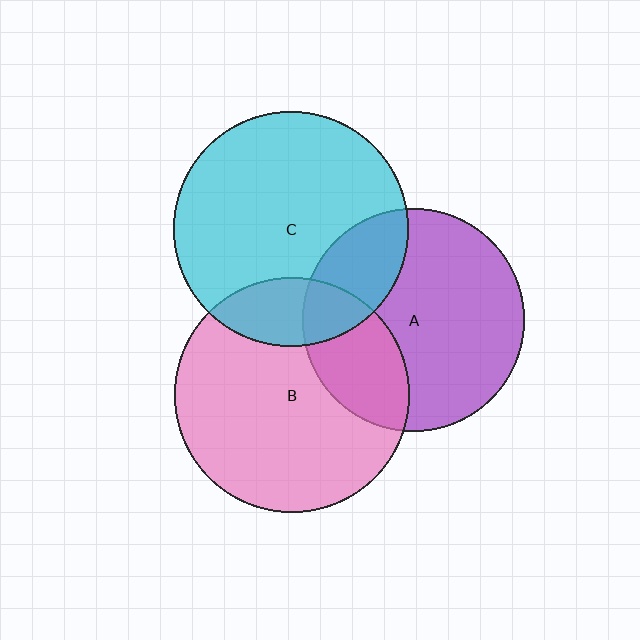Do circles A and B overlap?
Yes.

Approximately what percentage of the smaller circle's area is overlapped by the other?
Approximately 30%.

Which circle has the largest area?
Circle B (pink).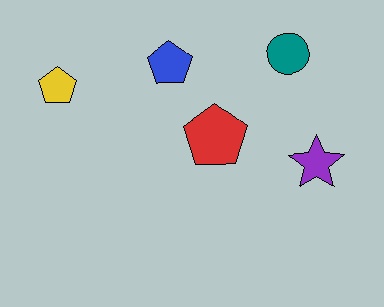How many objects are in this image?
There are 5 objects.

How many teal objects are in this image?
There is 1 teal object.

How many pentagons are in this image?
There are 3 pentagons.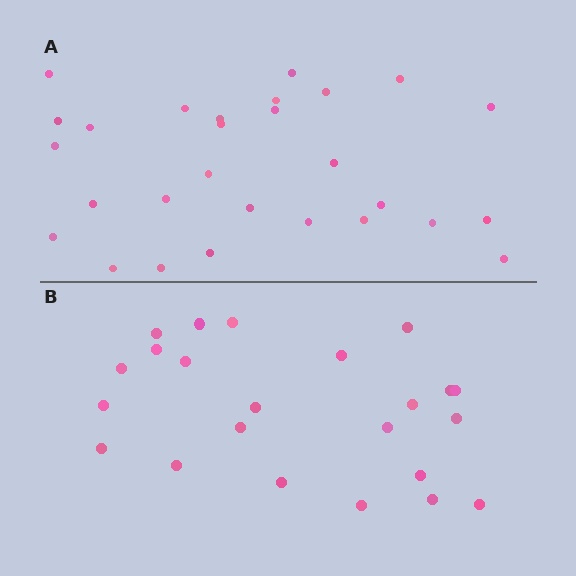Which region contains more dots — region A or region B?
Region A (the top region) has more dots.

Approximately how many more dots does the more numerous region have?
Region A has about 5 more dots than region B.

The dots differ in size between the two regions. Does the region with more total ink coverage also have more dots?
No. Region B has more total ink coverage because its dots are larger, but region A actually contains more individual dots. Total area can be misleading — the number of items is what matters here.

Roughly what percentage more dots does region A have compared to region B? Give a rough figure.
About 20% more.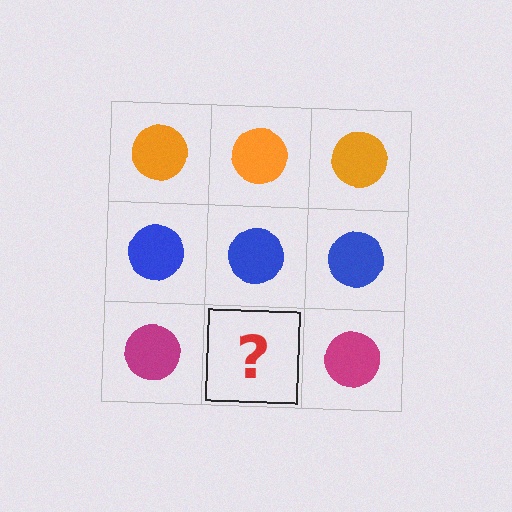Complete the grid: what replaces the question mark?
The question mark should be replaced with a magenta circle.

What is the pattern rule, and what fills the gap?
The rule is that each row has a consistent color. The gap should be filled with a magenta circle.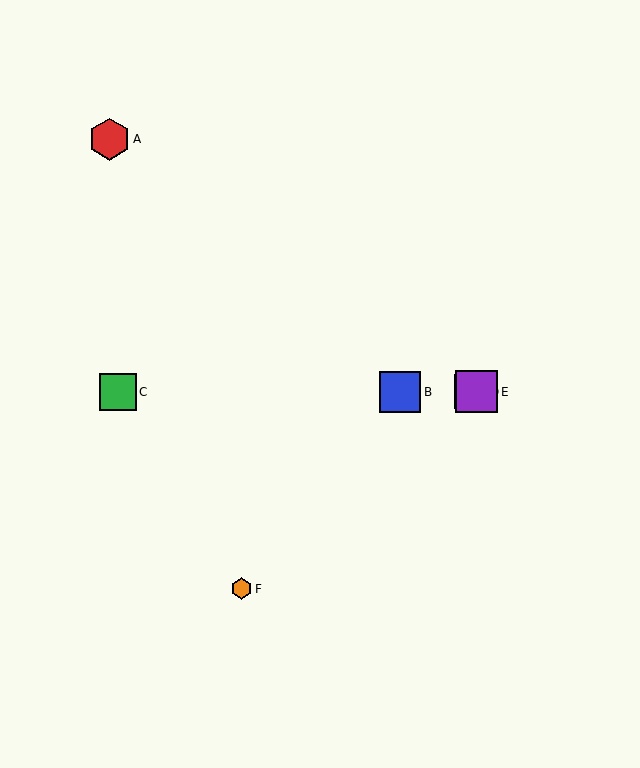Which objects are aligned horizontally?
Objects B, C, D, E are aligned horizontally.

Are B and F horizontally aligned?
No, B is at y≈392 and F is at y≈589.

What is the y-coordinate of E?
Object E is at y≈392.